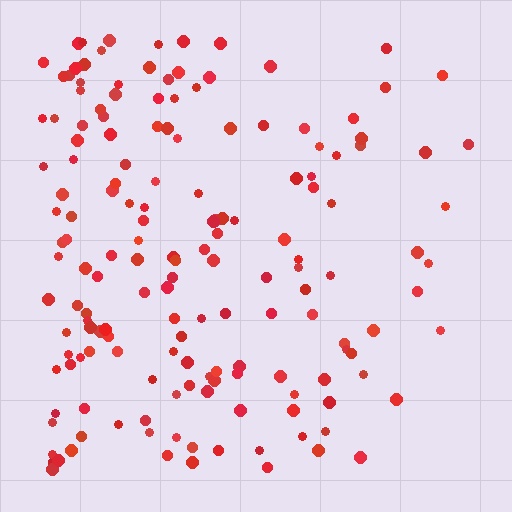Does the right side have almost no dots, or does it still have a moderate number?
Still a moderate number, just noticeably fewer than the left.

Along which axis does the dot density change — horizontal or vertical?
Horizontal.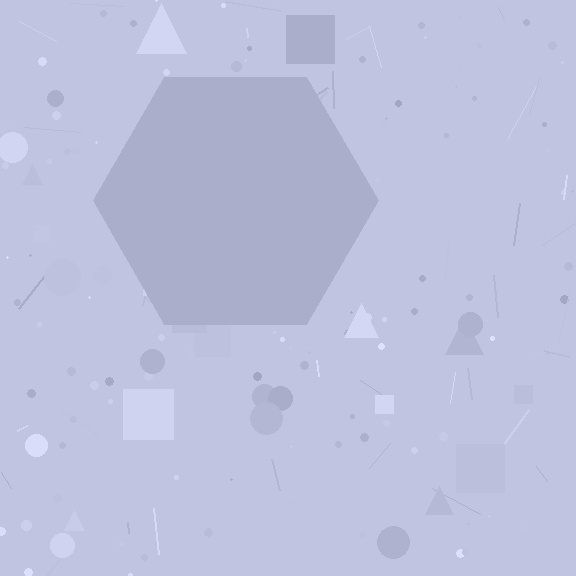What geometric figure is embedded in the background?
A hexagon is embedded in the background.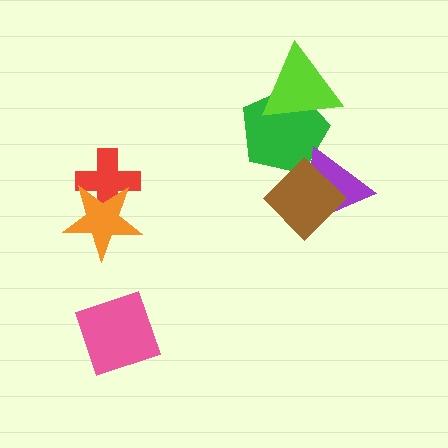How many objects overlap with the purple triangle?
2 objects overlap with the purple triangle.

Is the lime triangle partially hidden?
No, no other shape covers it.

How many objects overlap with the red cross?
1 object overlaps with the red cross.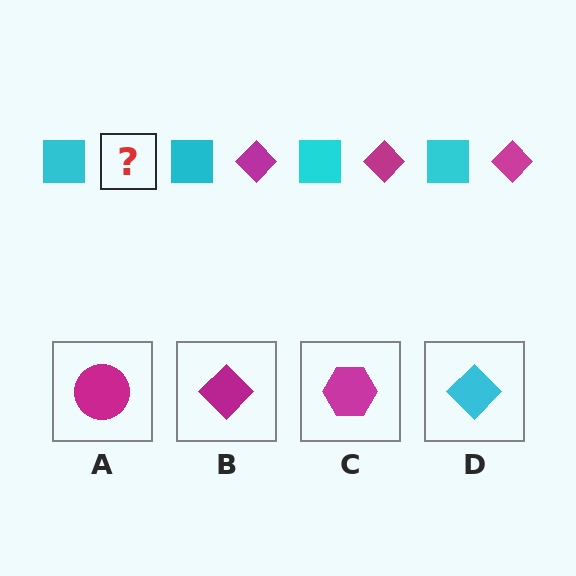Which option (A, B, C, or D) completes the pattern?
B.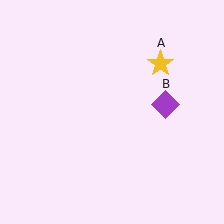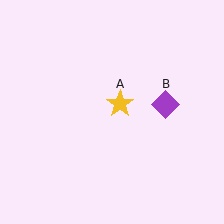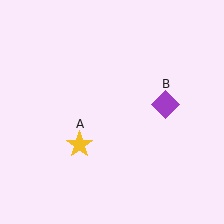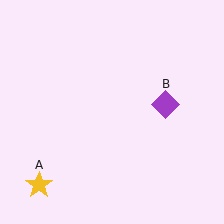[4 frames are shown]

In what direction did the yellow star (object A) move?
The yellow star (object A) moved down and to the left.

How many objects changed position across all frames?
1 object changed position: yellow star (object A).